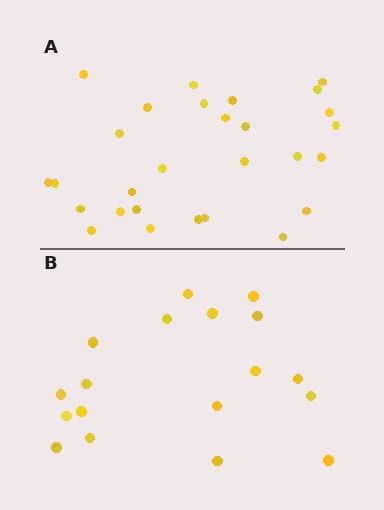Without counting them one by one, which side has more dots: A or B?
Region A (the top region) has more dots.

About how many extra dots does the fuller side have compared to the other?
Region A has roughly 10 or so more dots than region B.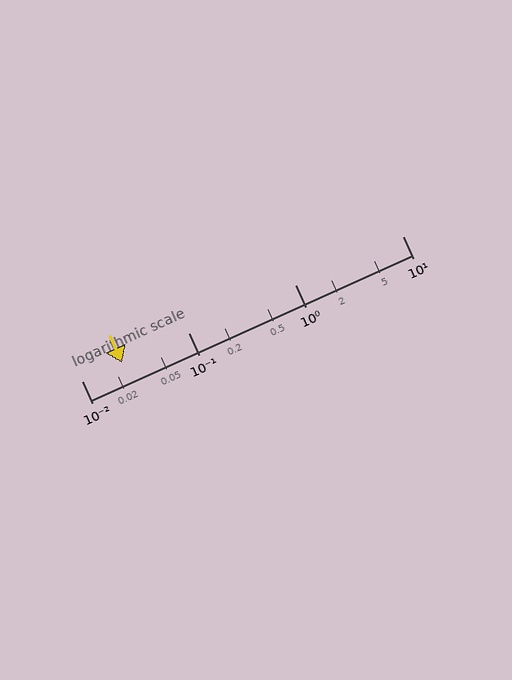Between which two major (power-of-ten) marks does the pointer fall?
The pointer is between 0.01 and 0.1.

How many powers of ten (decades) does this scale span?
The scale spans 3 decades, from 0.01 to 10.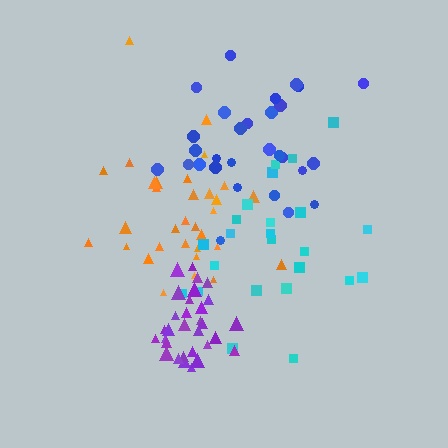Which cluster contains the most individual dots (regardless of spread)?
Orange (32).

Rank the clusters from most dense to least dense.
purple, blue, orange, cyan.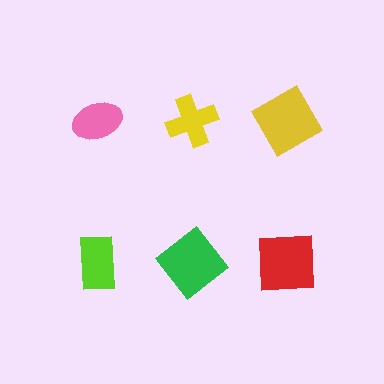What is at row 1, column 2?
A yellow cross.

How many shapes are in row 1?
3 shapes.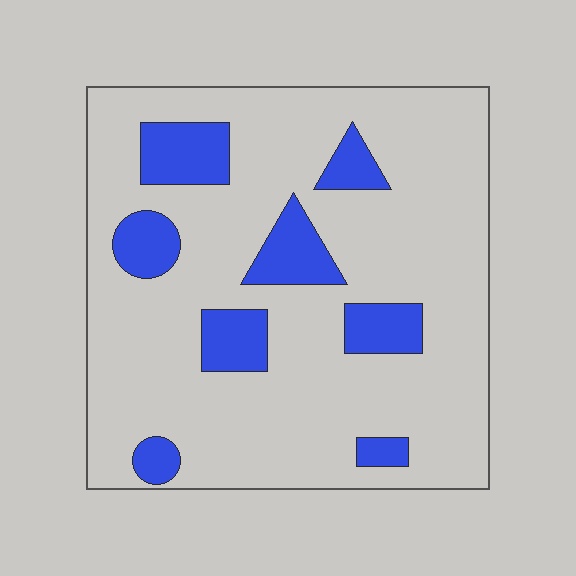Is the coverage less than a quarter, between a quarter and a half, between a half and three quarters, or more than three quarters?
Less than a quarter.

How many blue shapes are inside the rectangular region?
8.